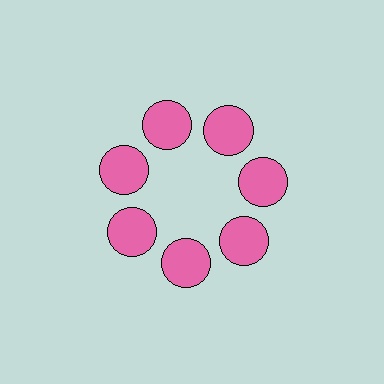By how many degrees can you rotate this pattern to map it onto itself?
The pattern maps onto itself every 51 degrees of rotation.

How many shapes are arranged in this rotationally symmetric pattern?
There are 7 shapes, arranged in 7 groups of 1.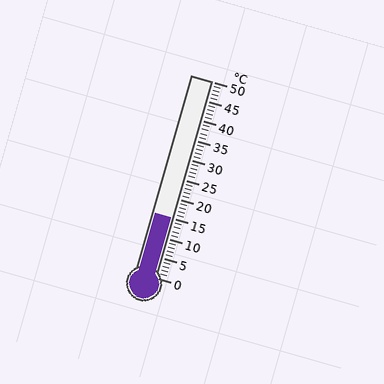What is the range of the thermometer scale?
The thermometer scale ranges from 0°C to 50°C.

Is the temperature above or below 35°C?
The temperature is below 35°C.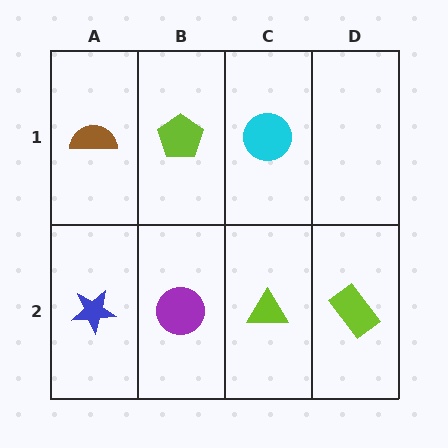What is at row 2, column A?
A blue star.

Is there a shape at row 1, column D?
No, that cell is empty.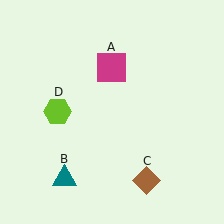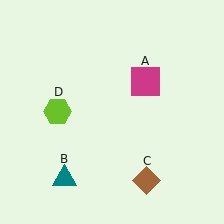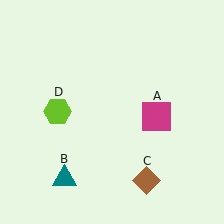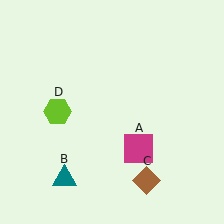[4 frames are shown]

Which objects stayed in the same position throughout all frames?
Teal triangle (object B) and brown diamond (object C) and lime hexagon (object D) remained stationary.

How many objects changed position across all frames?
1 object changed position: magenta square (object A).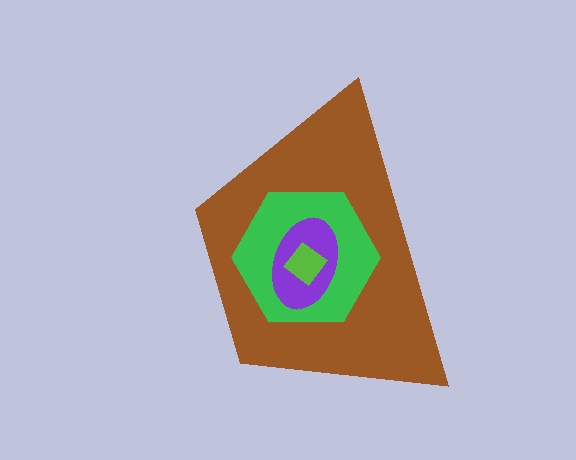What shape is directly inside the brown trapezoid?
The green hexagon.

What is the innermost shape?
The lime diamond.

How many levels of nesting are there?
4.